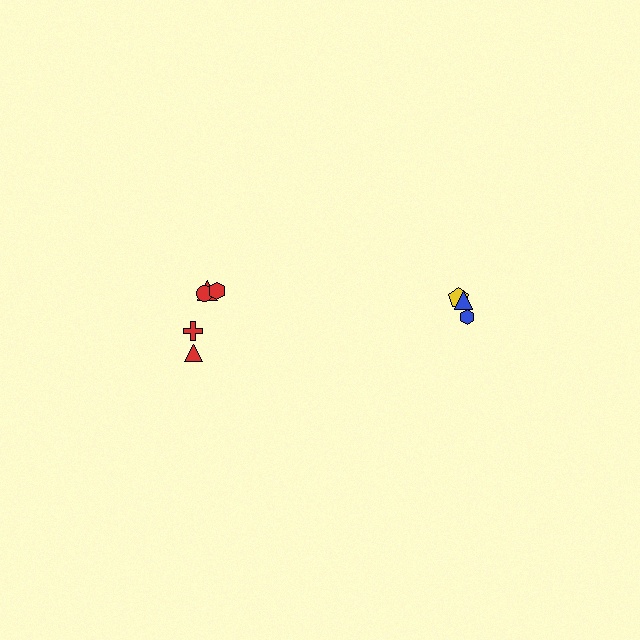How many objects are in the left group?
There are 5 objects.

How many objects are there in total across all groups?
There are 8 objects.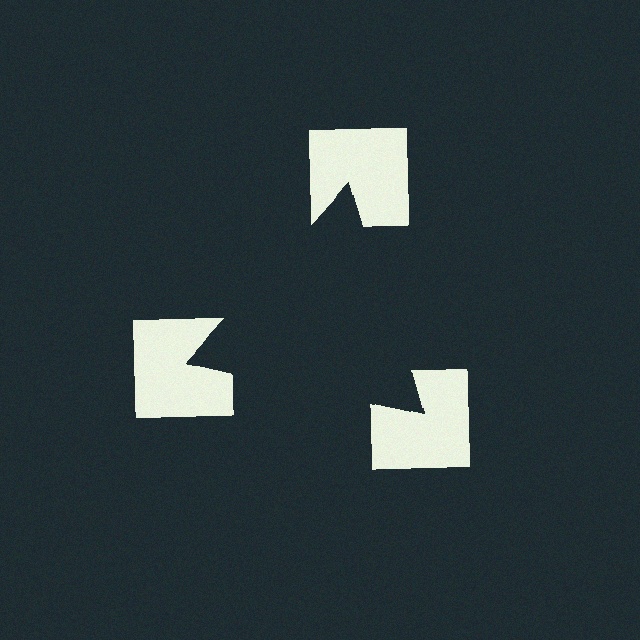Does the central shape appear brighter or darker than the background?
It typically appears slightly darker than the background, even though no actual brightness change is drawn.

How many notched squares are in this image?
There are 3 — one at each vertex of the illusory triangle.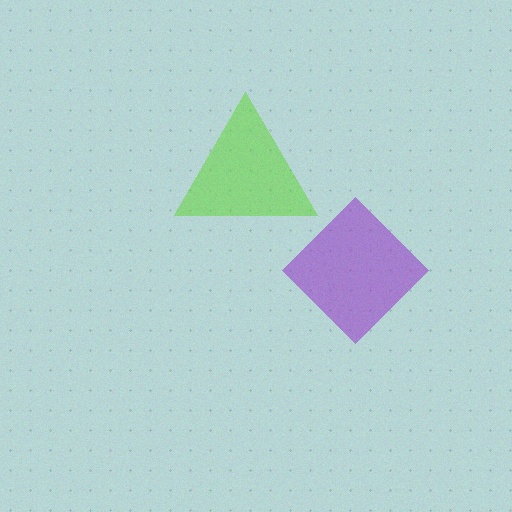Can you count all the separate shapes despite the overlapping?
Yes, there are 2 separate shapes.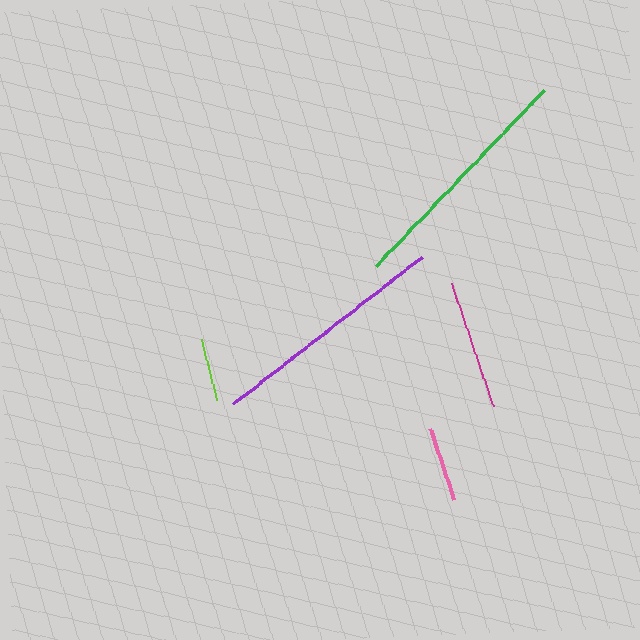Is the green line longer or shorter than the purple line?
The green line is longer than the purple line.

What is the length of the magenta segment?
The magenta segment is approximately 130 pixels long.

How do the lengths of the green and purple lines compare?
The green and purple lines are approximately the same length.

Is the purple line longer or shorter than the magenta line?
The purple line is longer than the magenta line.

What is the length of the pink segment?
The pink segment is approximately 76 pixels long.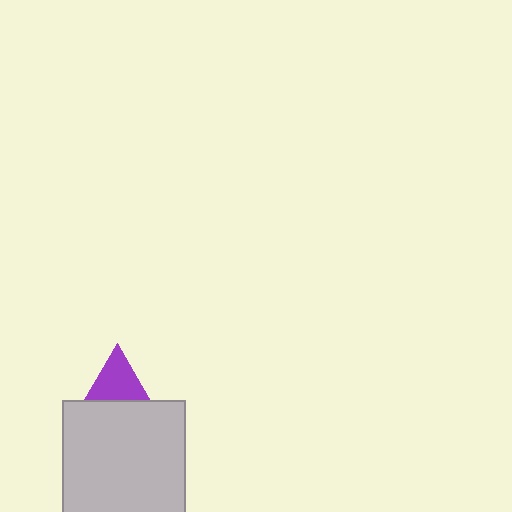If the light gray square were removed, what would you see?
You would see the complete purple triangle.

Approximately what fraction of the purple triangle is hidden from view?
Roughly 53% of the purple triangle is hidden behind the light gray square.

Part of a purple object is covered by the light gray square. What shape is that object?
It is a triangle.